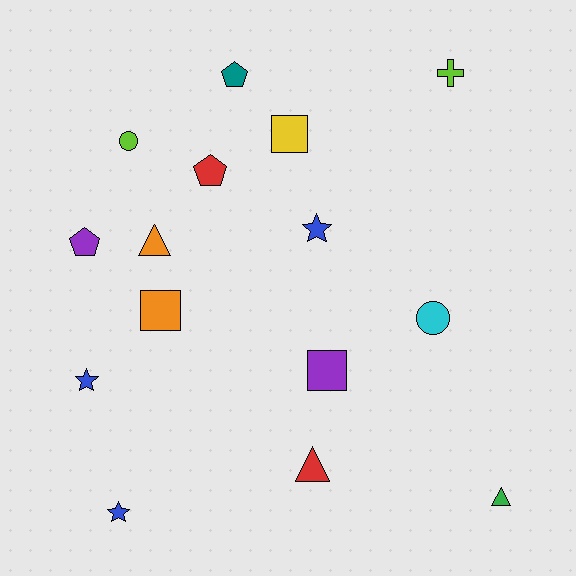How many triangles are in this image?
There are 3 triangles.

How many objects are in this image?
There are 15 objects.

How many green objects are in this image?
There is 1 green object.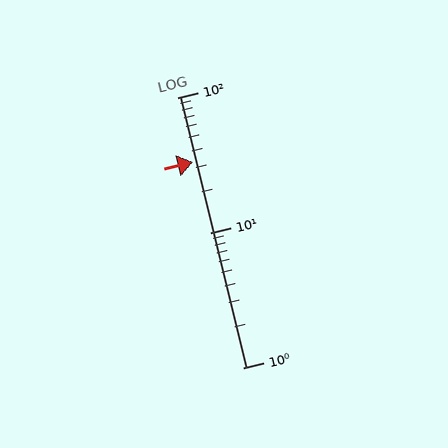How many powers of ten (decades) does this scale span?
The scale spans 2 decades, from 1 to 100.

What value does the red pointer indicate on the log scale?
The pointer indicates approximately 33.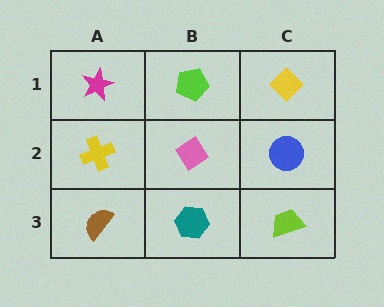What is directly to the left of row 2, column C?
A pink diamond.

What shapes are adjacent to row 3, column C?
A blue circle (row 2, column C), a teal hexagon (row 3, column B).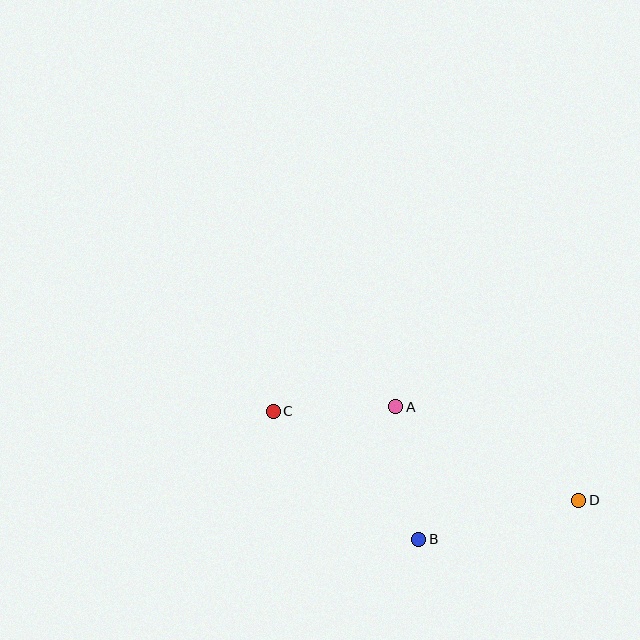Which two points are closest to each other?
Points A and C are closest to each other.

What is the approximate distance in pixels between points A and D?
The distance between A and D is approximately 206 pixels.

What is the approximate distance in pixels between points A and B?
The distance between A and B is approximately 134 pixels.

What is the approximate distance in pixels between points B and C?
The distance between B and C is approximately 194 pixels.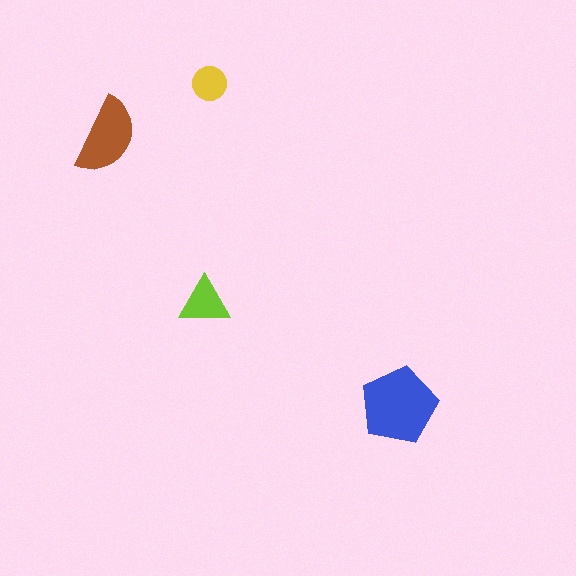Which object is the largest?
The blue pentagon.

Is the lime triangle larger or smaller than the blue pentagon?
Smaller.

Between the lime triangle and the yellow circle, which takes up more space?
The lime triangle.